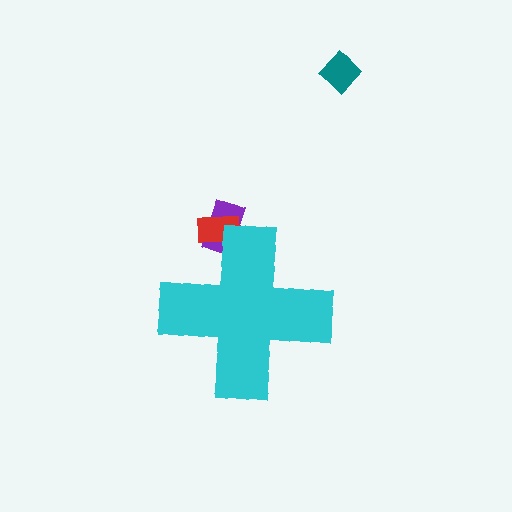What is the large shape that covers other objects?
A cyan cross.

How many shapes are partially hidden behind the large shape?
2 shapes are partially hidden.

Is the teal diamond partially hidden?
No, the teal diamond is fully visible.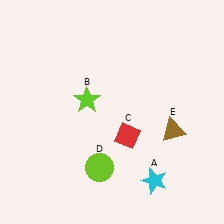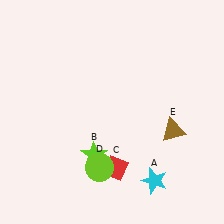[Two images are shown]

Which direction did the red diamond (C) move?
The red diamond (C) moved down.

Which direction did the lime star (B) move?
The lime star (B) moved down.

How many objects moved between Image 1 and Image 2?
2 objects moved between the two images.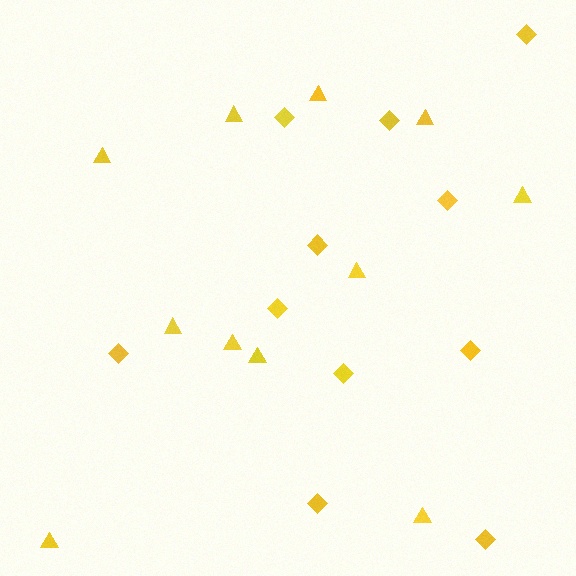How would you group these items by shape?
There are 2 groups: one group of triangles (11) and one group of diamonds (11).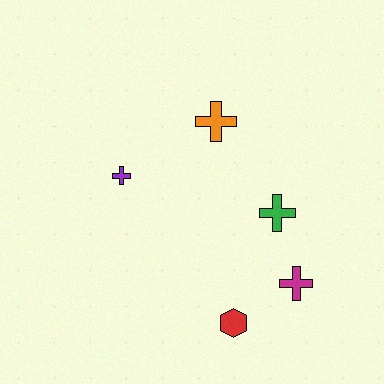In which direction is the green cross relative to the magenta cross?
The green cross is above the magenta cross.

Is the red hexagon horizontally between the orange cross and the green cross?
Yes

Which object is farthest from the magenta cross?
The purple cross is farthest from the magenta cross.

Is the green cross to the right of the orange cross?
Yes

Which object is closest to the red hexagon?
The magenta cross is closest to the red hexagon.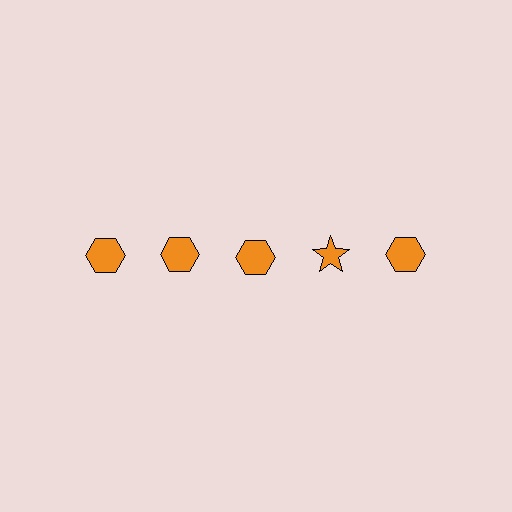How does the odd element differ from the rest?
It has a different shape: star instead of hexagon.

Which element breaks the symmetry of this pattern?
The orange star in the top row, second from right column breaks the symmetry. All other shapes are orange hexagons.